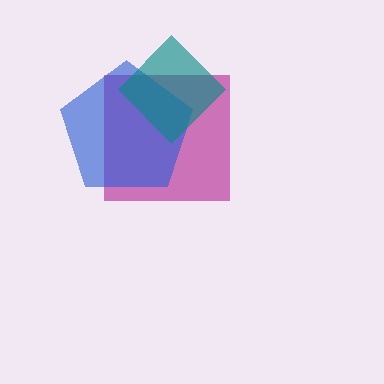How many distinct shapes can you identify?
There are 3 distinct shapes: a magenta square, a blue pentagon, a teal diamond.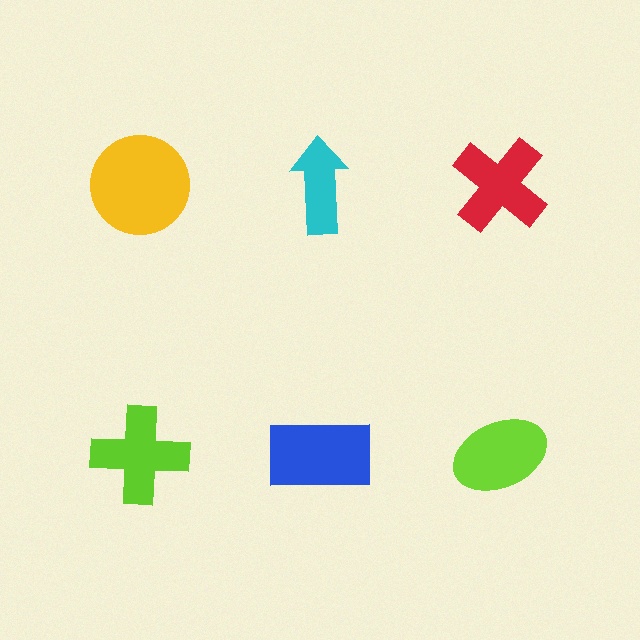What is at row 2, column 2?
A blue rectangle.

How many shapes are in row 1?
3 shapes.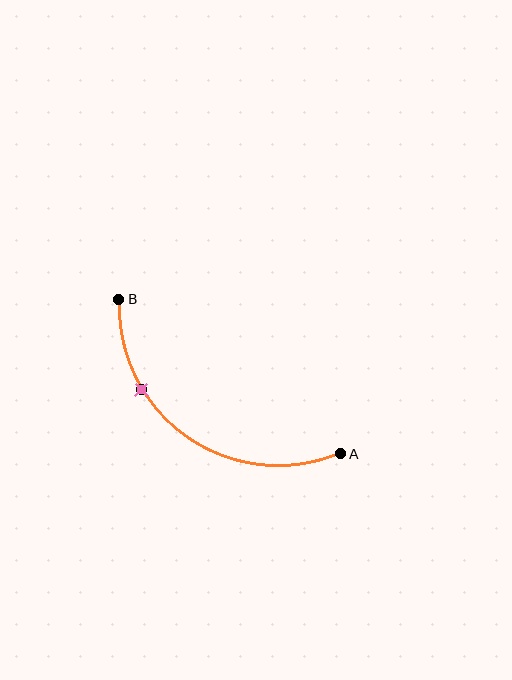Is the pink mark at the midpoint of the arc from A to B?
No. The pink mark lies on the arc but is closer to endpoint B. The arc midpoint would be at the point on the curve equidistant along the arc from both A and B.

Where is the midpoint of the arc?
The arc midpoint is the point on the curve farthest from the straight line joining A and B. It sits below and to the left of that line.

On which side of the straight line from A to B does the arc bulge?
The arc bulges below and to the left of the straight line connecting A and B.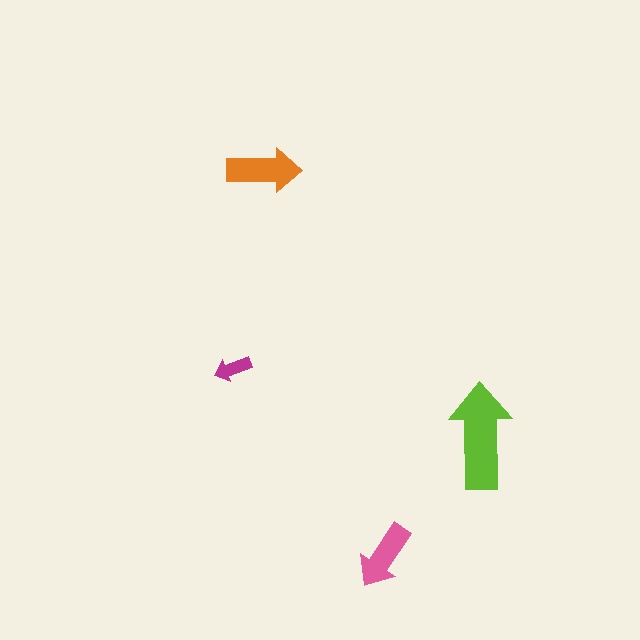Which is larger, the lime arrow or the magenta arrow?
The lime one.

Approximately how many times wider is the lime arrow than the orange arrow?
About 1.5 times wider.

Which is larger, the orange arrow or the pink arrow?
The orange one.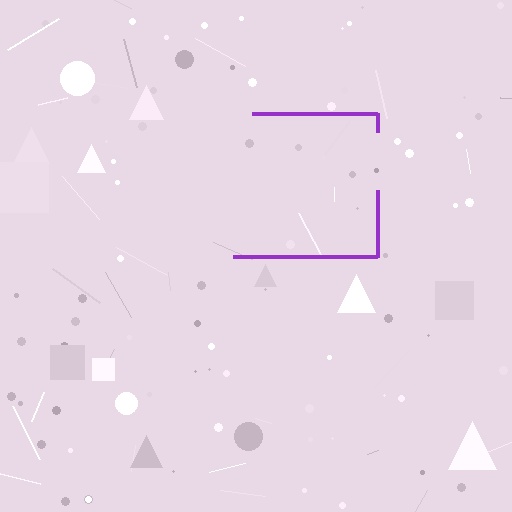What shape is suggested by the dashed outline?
The dashed outline suggests a square.